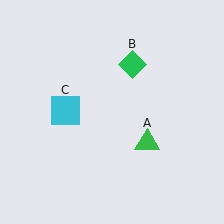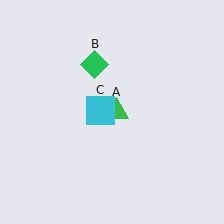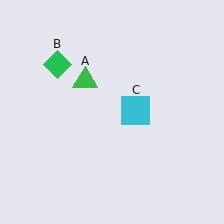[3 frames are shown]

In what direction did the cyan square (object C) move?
The cyan square (object C) moved right.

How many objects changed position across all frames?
3 objects changed position: green triangle (object A), green diamond (object B), cyan square (object C).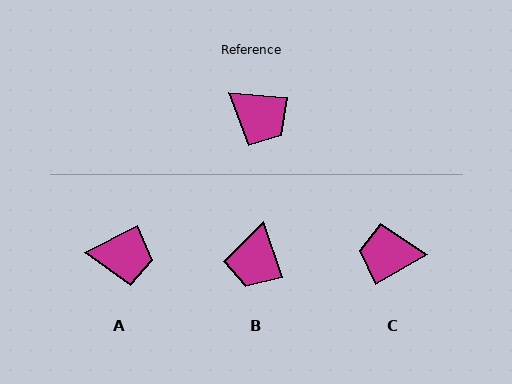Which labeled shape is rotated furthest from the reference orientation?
C, about 144 degrees away.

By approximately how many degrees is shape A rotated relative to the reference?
Approximately 32 degrees counter-clockwise.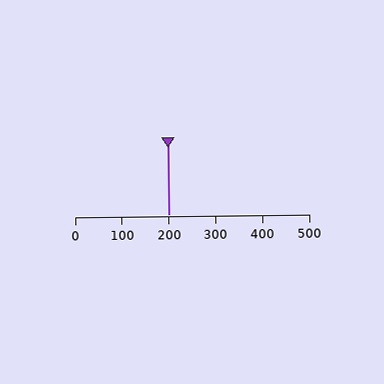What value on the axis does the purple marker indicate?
The marker indicates approximately 200.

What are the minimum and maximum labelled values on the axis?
The axis runs from 0 to 500.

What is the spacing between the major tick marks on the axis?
The major ticks are spaced 100 apart.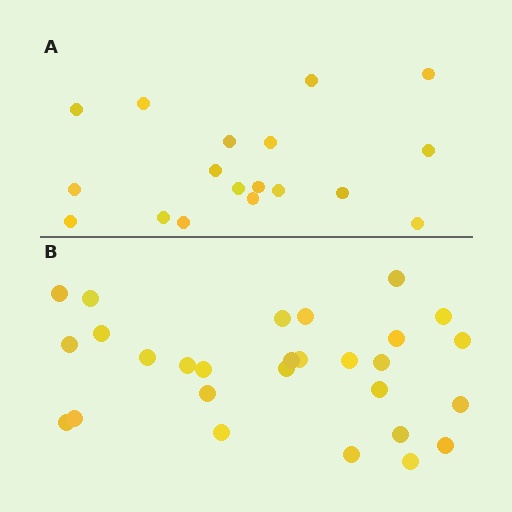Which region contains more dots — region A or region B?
Region B (the bottom region) has more dots.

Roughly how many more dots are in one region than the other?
Region B has roughly 10 or so more dots than region A.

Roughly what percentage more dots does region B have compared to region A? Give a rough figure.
About 55% more.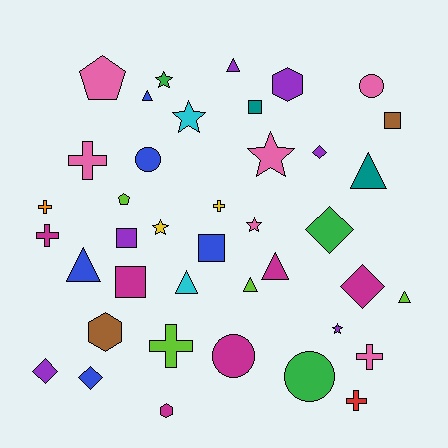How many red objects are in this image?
There is 1 red object.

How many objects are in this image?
There are 40 objects.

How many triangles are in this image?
There are 8 triangles.